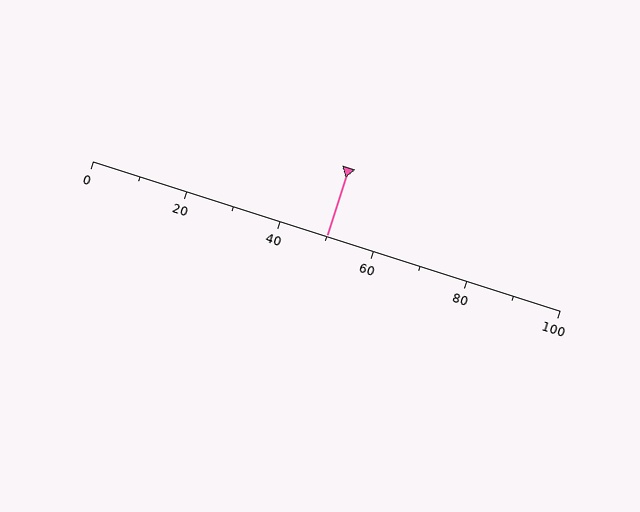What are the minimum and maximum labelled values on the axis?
The axis runs from 0 to 100.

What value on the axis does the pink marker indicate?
The marker indicates approximately 50.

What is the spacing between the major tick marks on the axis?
The major ticks are spaced 20 apart.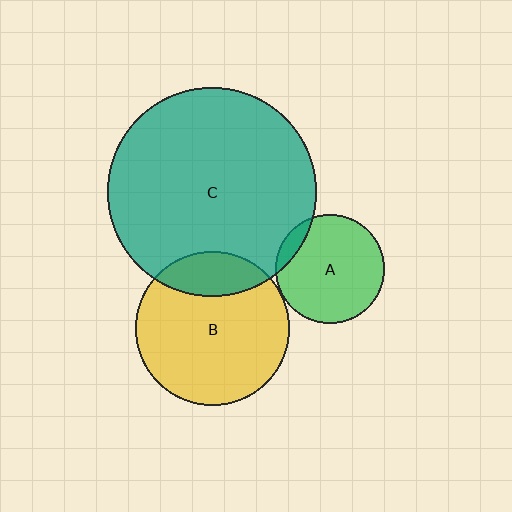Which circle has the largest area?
Circle C (teal).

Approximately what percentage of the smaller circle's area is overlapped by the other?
Approximately 20%.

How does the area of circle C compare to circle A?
Approximately 3.7 times.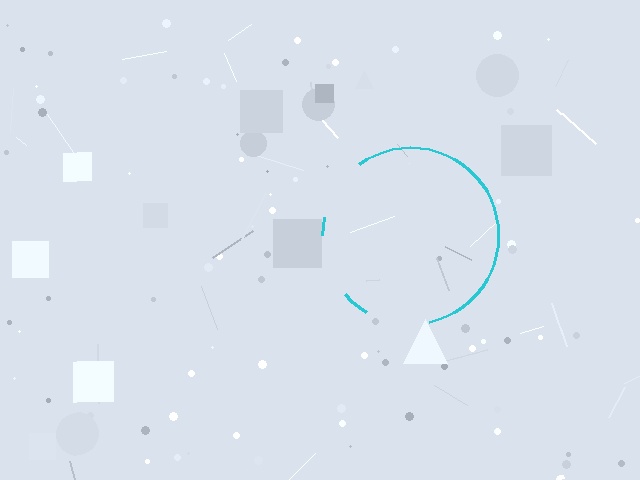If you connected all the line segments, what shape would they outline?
They would outline a circle.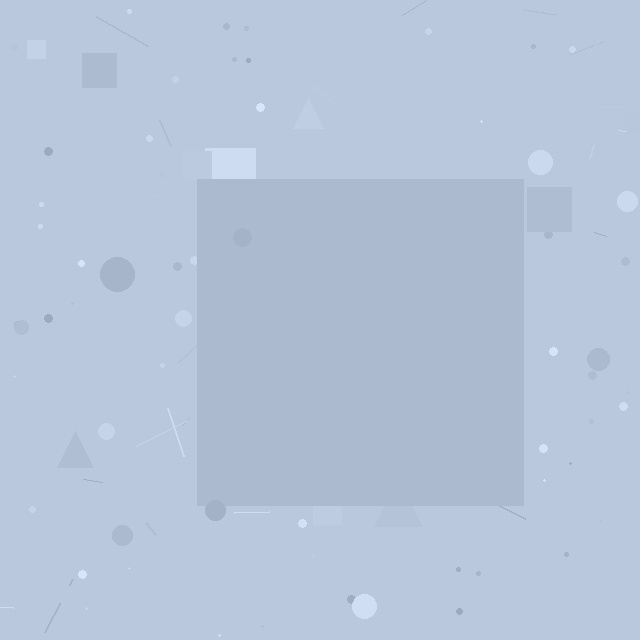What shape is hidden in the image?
A square is hidden in the image.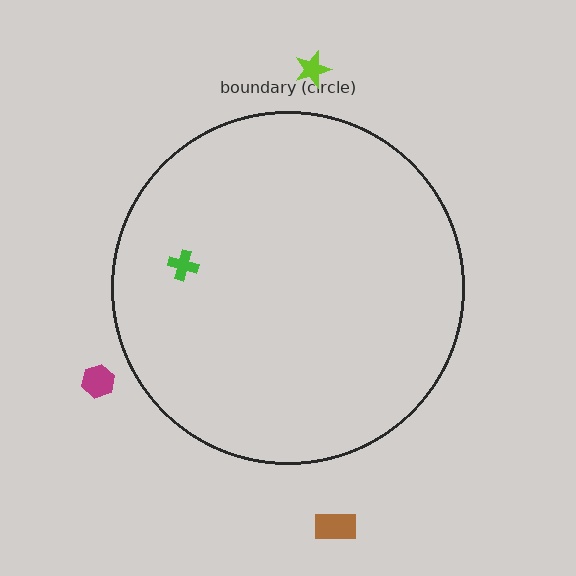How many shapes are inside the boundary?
1 inside, 3 outside.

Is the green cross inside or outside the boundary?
Inside.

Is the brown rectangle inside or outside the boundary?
Outside.